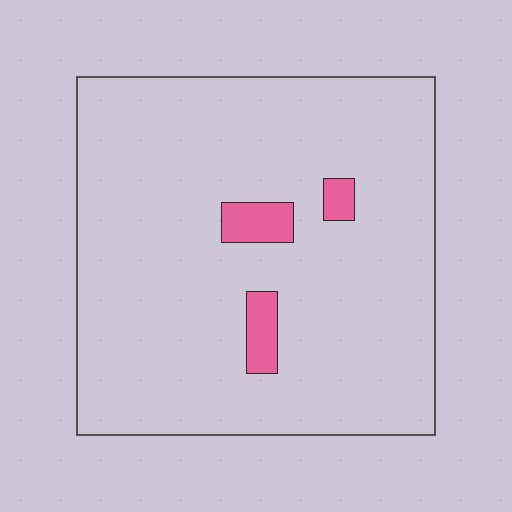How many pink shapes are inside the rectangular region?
3.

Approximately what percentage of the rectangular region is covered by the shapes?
Approximately 5%.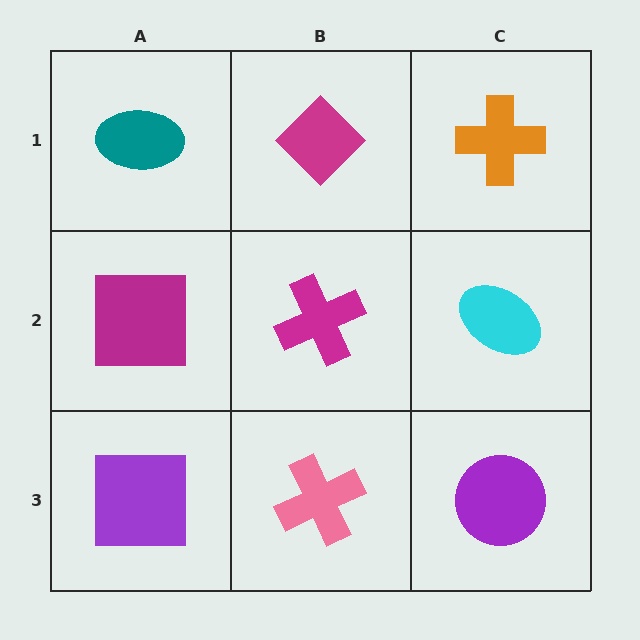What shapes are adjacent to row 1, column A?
A magenta square (row 2, column A), a magenta diamond (row 1, column B).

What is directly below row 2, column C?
A purple circle.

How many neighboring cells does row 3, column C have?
2.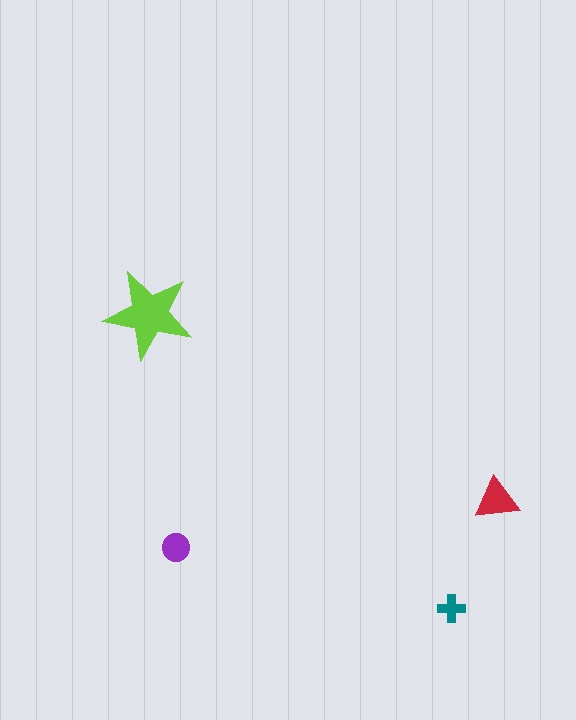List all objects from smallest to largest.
The teal cross, the purple circle, the red triangle, the lime star.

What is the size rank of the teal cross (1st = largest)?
4th.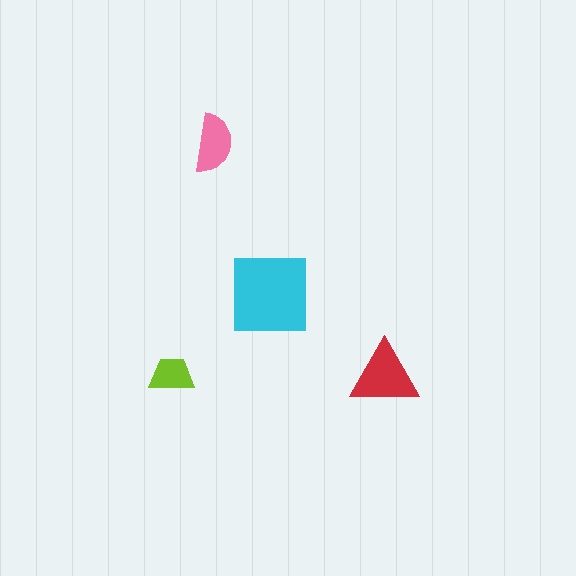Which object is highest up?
The pink semicircle is topmost.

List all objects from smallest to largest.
The lime trapezoid, the pink semicircle, the red triangle, the cyan square.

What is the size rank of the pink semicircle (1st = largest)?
3rd.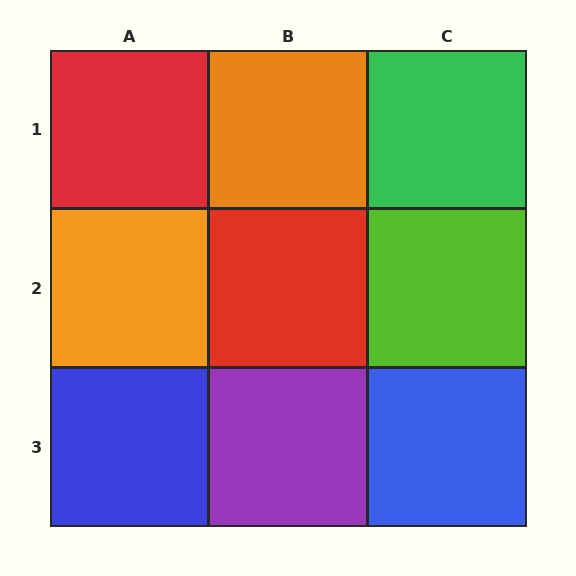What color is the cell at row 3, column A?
Blue.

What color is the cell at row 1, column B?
Orange.